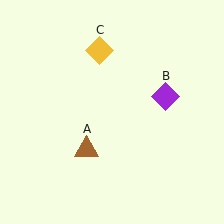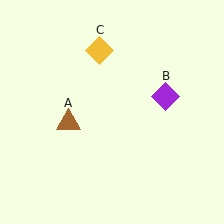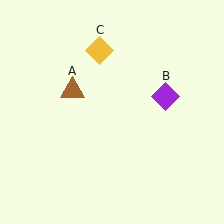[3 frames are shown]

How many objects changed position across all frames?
1 object changed position: brown triangle (object A).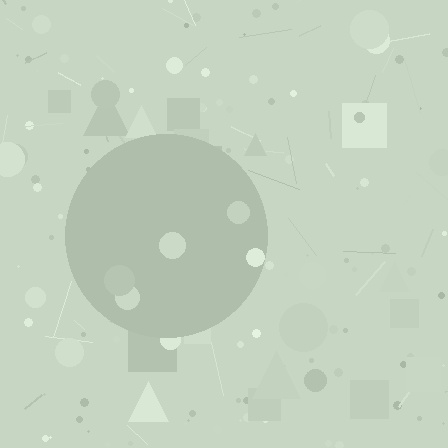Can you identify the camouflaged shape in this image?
The camouflaged shape is a circle.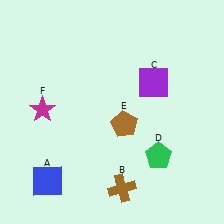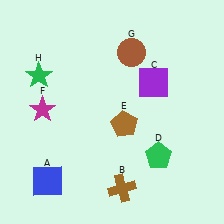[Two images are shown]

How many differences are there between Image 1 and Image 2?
There are 2 differences between the two images.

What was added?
A brown circle (G), a green star (H) were added in Image 2.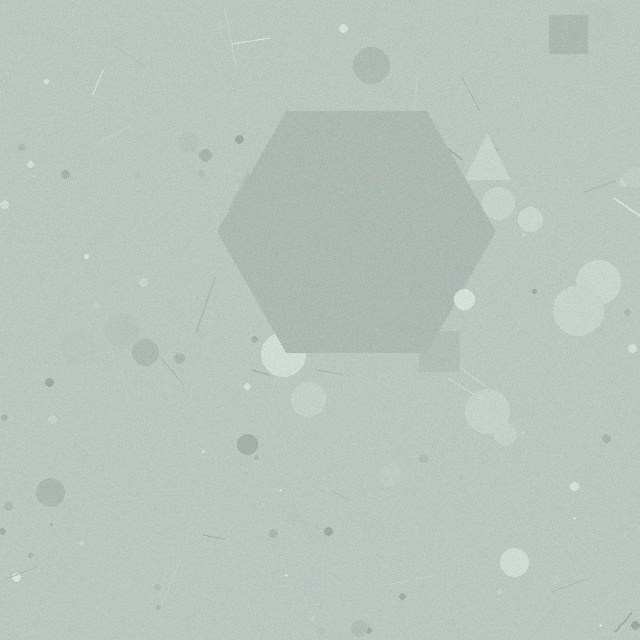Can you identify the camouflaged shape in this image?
The camouflaged shape is a hexagon.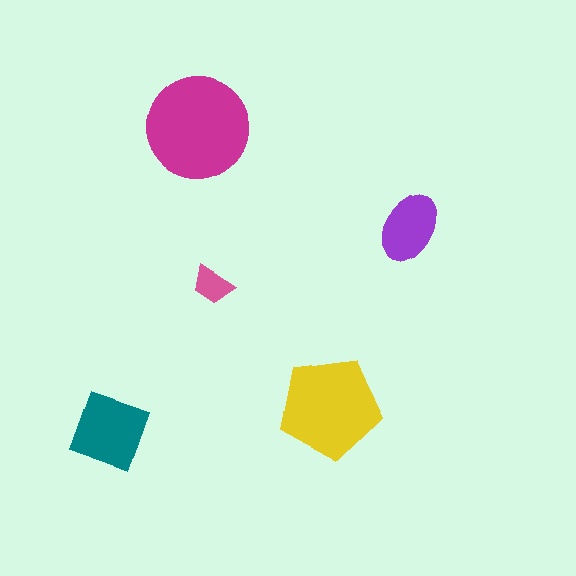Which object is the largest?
The magenta circle.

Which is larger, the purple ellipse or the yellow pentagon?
The yellow pentagon.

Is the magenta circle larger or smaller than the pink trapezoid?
Larger.